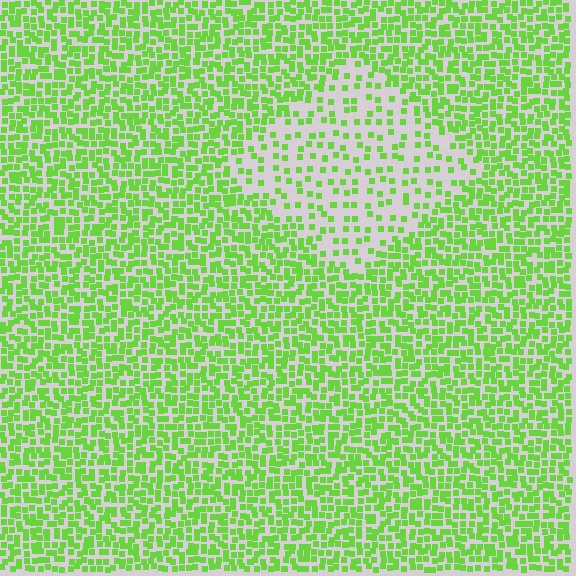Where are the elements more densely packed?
The elements are more densely packed outside the diamond boundary.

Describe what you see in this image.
The image contains small lime elements arranged at two different densities. A diamond-shaped region is visible where the elements are less densely packed than the surrounding area.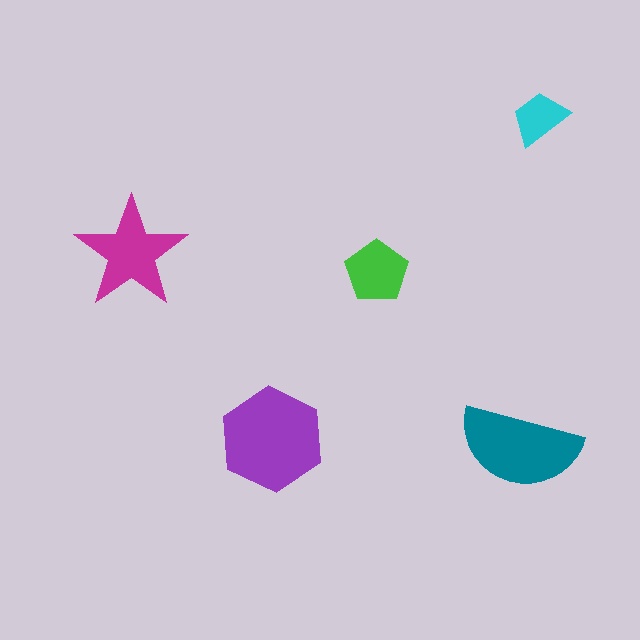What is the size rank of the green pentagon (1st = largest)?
4th.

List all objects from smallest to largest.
The cyan trapezoid, the green pentagon, the magenta star, the teal semicircle, the purple hexagon.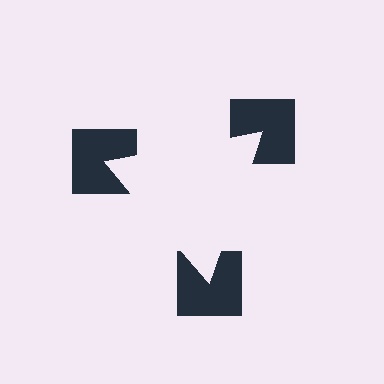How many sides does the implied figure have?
3 sides.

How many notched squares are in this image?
There are 3 — one at each vertex of the illusory triangle.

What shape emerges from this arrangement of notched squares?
An illusory triangle — its edges are inferred from the aligned wedge cuts in the notched squares, not physically drawn.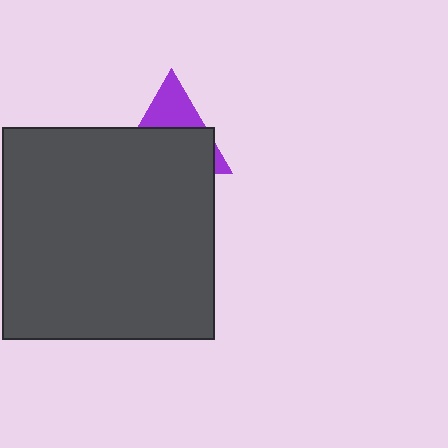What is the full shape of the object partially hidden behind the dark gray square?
The partially hidden object is a purple triangle.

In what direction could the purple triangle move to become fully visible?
The purple triangle could move up. That would shift it out from behind the dark gray square entirely.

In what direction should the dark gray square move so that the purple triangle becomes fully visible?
The dark gray square should move down. That is the shortest direction to clear the overlap and leave the purple triangle fully visible.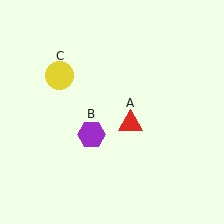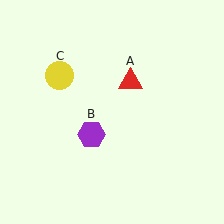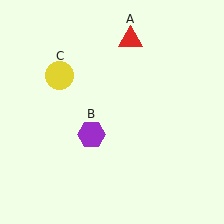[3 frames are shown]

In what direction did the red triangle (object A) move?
The red triangle (object A) moved up.